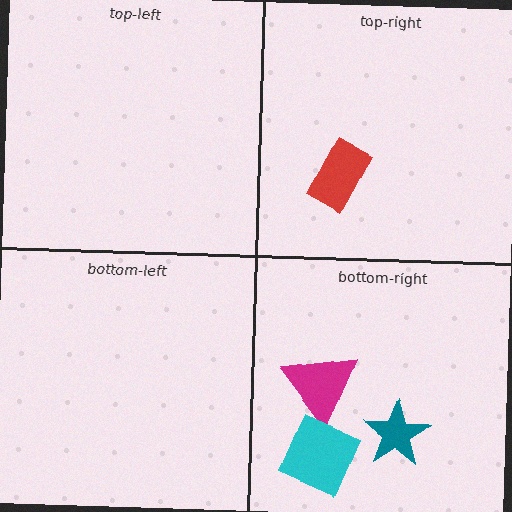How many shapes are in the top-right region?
1.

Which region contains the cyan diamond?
The bottom-right region.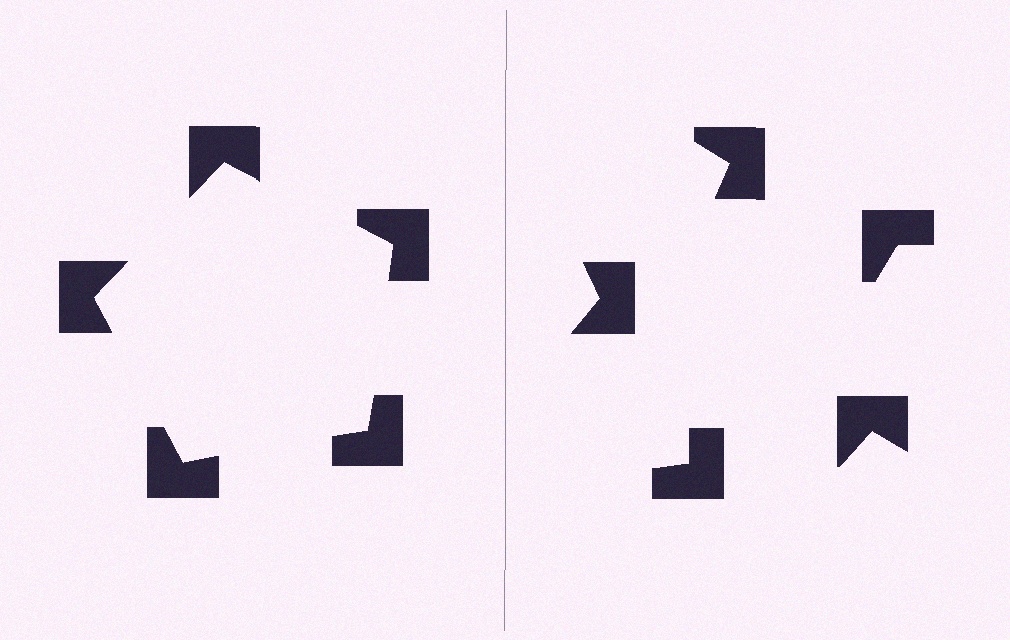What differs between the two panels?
The notched squares are positioned identically on both sides; only the wedge orientations differ. On the left they align to a pentagon; on the right they are misaligned.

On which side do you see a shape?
An illusory pentagon appears on the left side. On the right side the wedge cuts are rotated, so no coherent shape forms.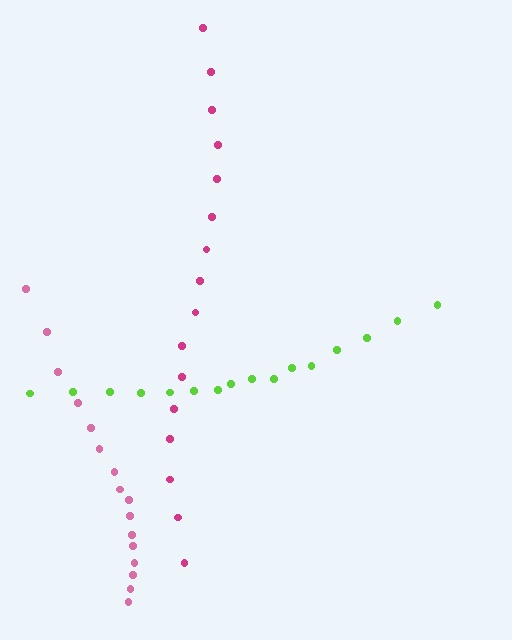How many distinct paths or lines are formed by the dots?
There are 3 distinct paths.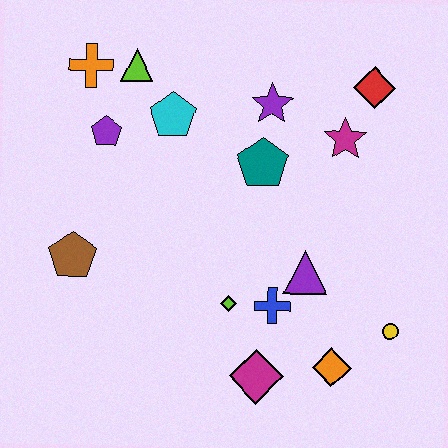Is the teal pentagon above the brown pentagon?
Yes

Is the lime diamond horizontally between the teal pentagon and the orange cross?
Yes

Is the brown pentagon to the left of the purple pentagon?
Yes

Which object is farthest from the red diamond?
The brown pentagon is farthest from the red diamond.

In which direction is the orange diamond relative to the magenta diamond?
The orange diamond is to the right of the magenta diamond.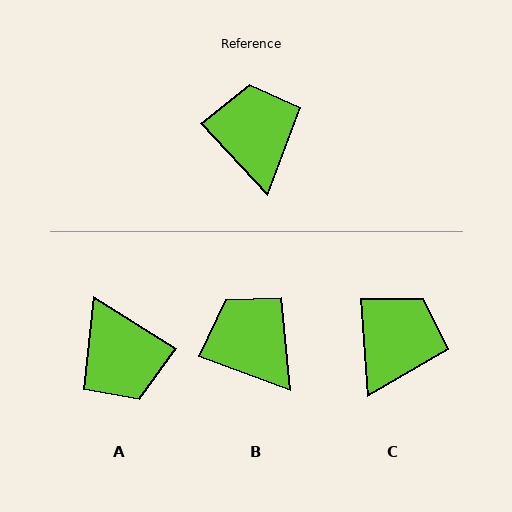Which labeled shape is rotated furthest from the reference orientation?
A, about 165 degrees away.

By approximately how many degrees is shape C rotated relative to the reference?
Approximately 39 degrees clockwise.